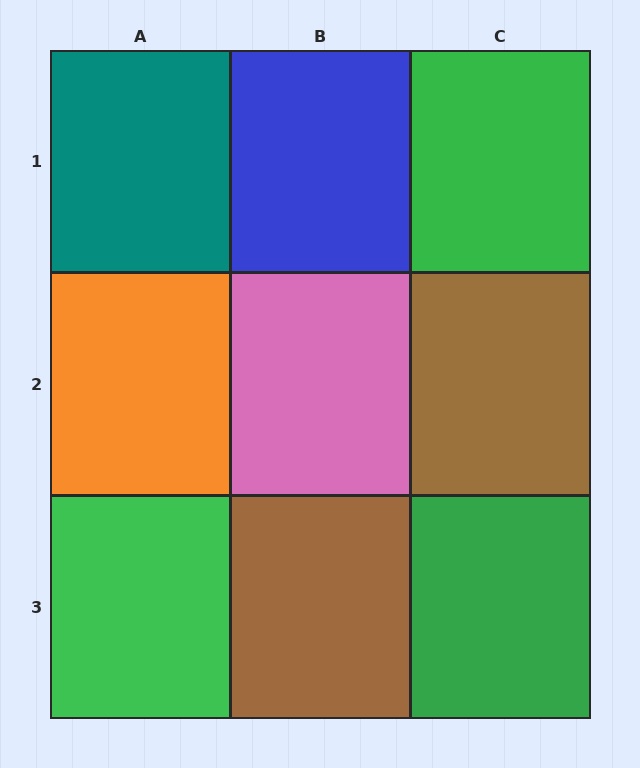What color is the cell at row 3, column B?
Brown.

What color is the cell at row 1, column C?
Green.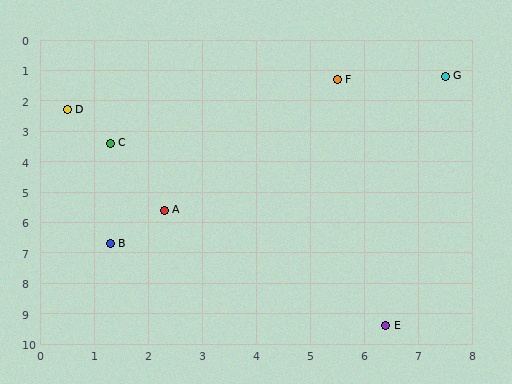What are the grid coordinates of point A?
Point A is at approximately (2.3, 5.6).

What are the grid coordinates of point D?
Point D is at approximately (0.5, 2.3).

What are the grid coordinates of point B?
Point B is at approximately (1.3, 6.7).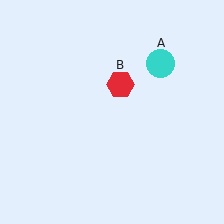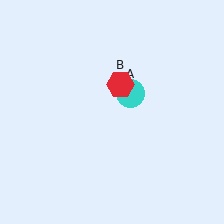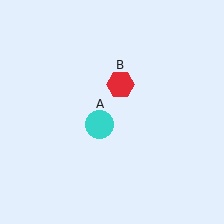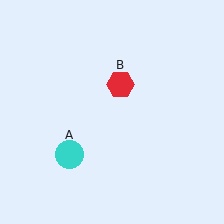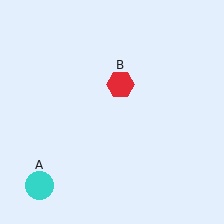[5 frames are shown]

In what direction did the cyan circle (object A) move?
The cyan circle (object A) moved down and to the left.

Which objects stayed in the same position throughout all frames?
Red hexagon (object B) remained stationary.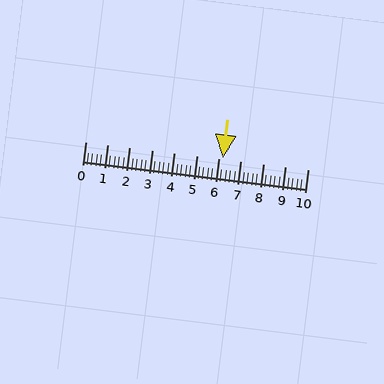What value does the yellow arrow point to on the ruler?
The yellow arrow points to approximately 6.2.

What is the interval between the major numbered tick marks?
The major tick marks are spaced 1 units apart.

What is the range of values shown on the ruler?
The ruler shows values from 0 to 10.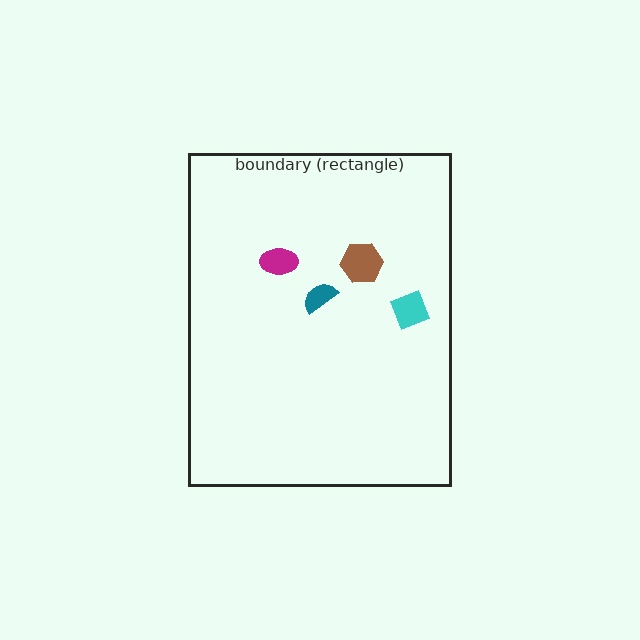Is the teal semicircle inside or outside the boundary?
Inside.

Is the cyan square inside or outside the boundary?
Inside.